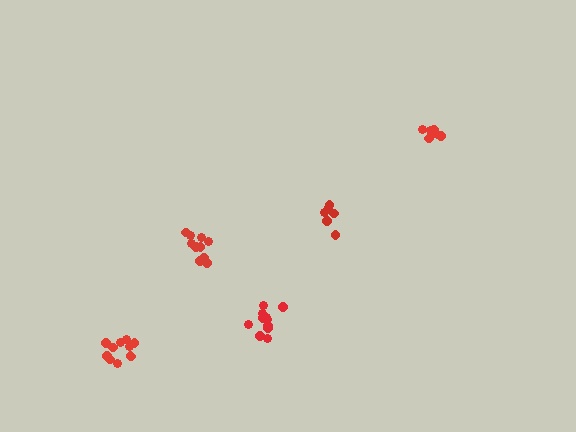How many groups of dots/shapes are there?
There are 5 groups.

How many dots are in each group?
Group 1: 11 dots, Group 2: 7 dots, Group 3: 7 dots, Group 4: 10 dots, Group 5: 11 dots (46 total).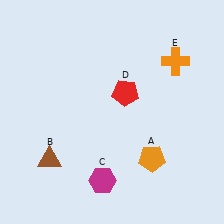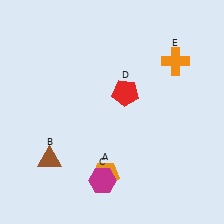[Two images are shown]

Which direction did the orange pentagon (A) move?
The orange pentagon (A) moved left.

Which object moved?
The orange pentagon (A) moved left.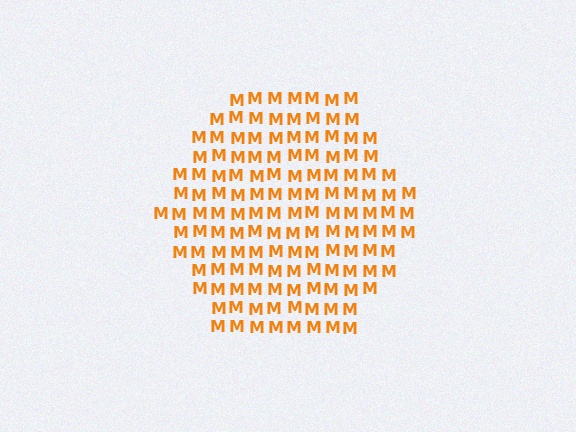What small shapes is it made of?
It is made of small letter M's.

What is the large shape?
The large shape is a hexagon.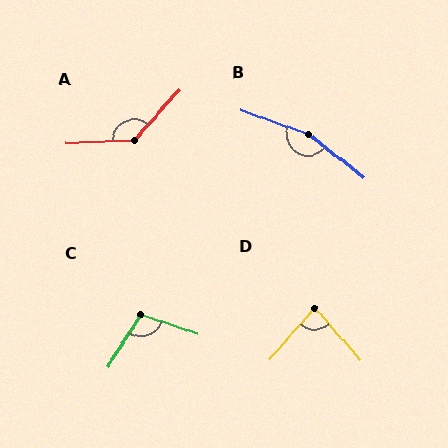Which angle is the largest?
B, at approximately 162 degrees.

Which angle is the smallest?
D, at approximately 82 degrees.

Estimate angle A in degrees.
Approximately 133 degrees.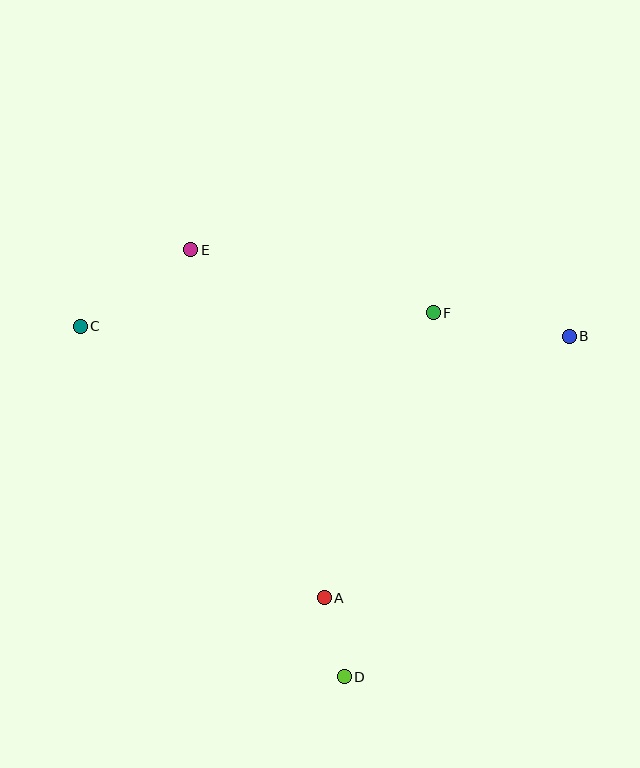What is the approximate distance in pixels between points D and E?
The distance between D and E is approximately 454 pixels.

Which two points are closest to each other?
Points A and D are closest to each other.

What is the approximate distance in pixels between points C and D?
The distance between C and D is approximately 439 pixels.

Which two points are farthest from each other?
Points B and C are farthest from each other.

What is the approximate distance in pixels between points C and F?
The distance between C and F is approximately 353 pixels.